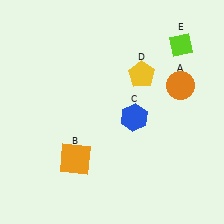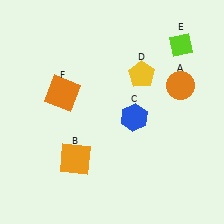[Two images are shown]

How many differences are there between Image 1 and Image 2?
There is 1 difference between the two images.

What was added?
An orange square (F) was added in Image 2.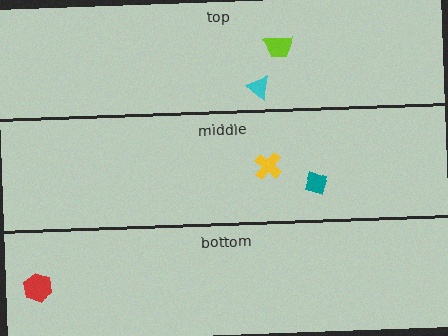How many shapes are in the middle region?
2.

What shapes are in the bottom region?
The red hexagon.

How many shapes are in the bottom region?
1.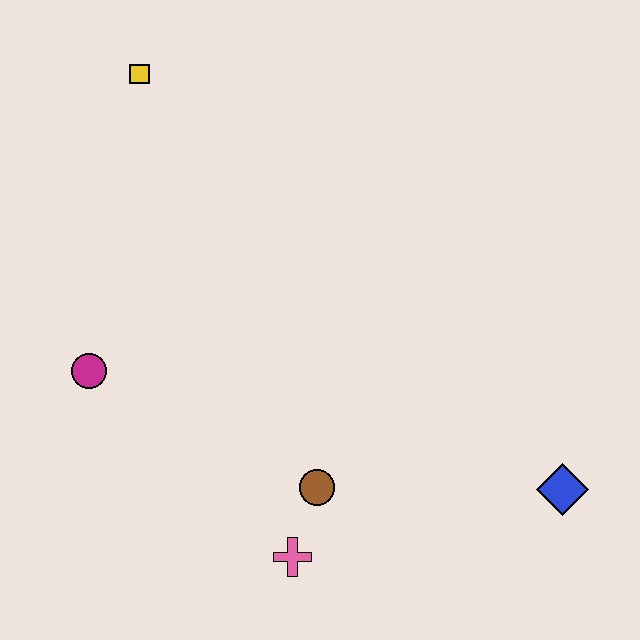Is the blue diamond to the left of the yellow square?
No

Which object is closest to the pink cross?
The brown circle is closest to the pink cross.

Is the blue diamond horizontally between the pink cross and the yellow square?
No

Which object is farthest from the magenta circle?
The blue diamond is farthest from the magenta circle.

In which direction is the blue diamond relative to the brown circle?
The blue diamond is to the right of the brown circle.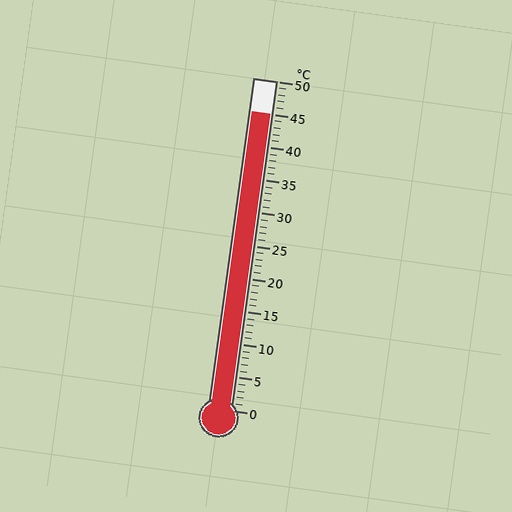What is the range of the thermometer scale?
The thermometer scale ranges from 0°C to 50°C.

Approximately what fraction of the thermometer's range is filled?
The thermometer is filled to approximately 90% of its range.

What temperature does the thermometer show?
The thermometer shows approximately 45°C.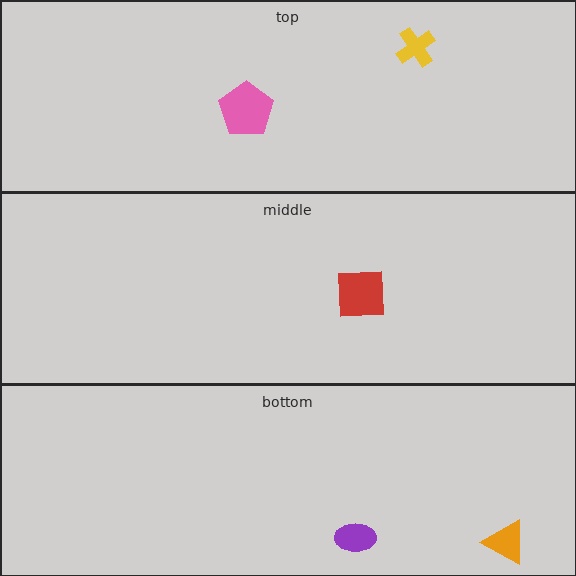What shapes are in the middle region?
The red square.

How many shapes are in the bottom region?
2.